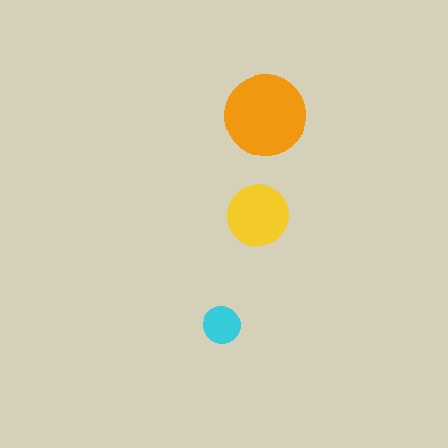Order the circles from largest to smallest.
the orange one, the yellow one, the cyan one.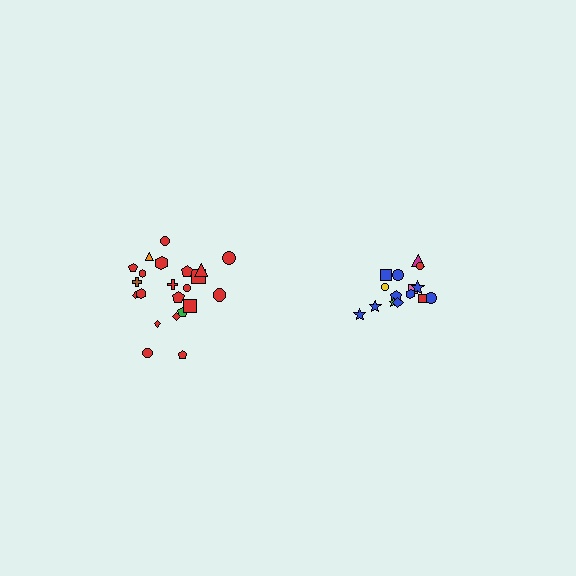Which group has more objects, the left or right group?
The left group.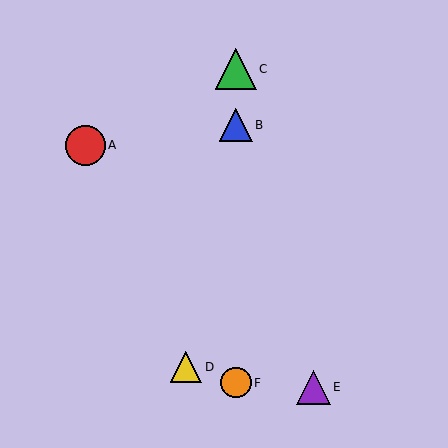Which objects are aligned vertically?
Objects B, C, F are aligned vertically.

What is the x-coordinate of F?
Object F is at x≈236.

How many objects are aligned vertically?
3 objects (B, C, F) are aligned vertically.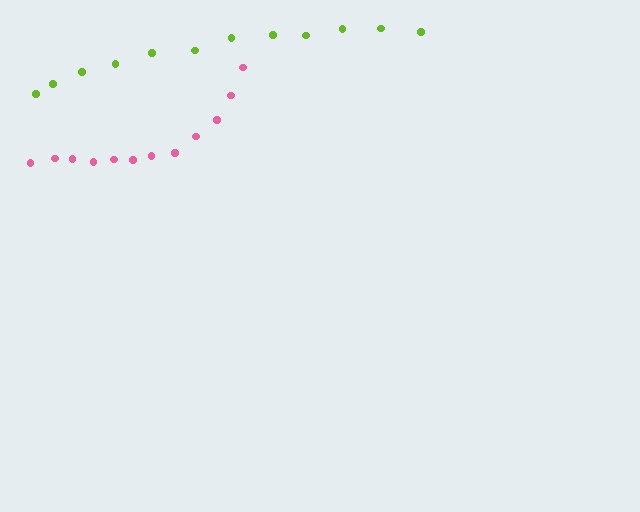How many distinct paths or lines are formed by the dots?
There are 2 distinct paths.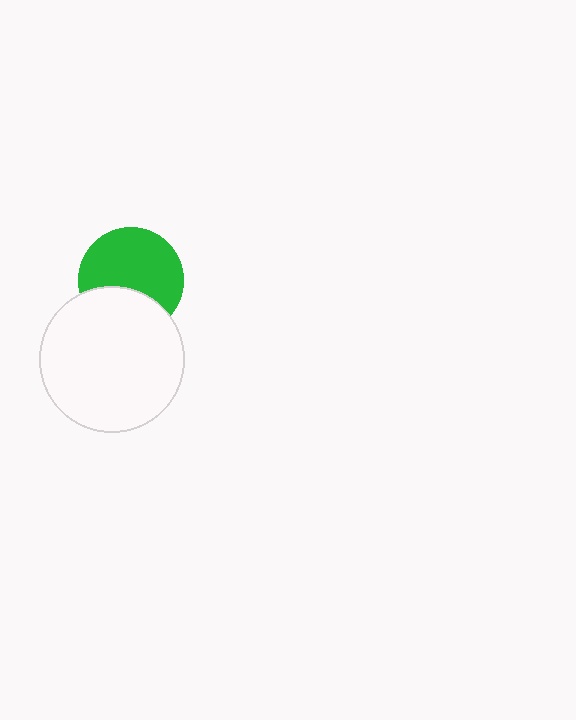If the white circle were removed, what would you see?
You would see the complete green circle.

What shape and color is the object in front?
The object in front is a white circle.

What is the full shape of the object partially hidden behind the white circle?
The partially hidden object is a green circle.